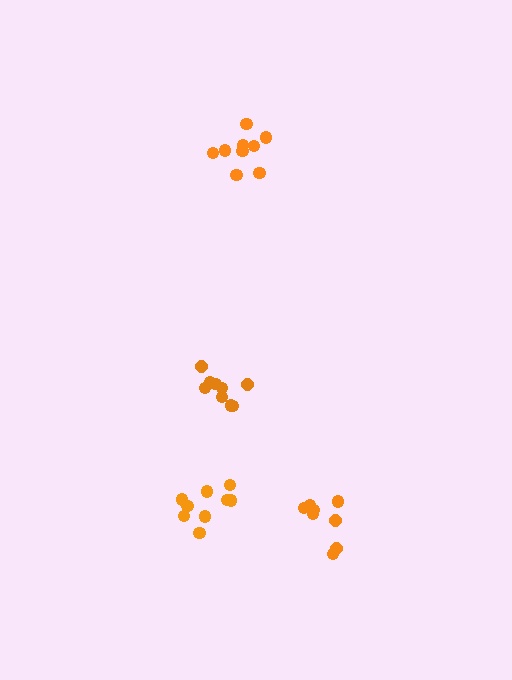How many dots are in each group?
Group 1: 10 dots, Group 2: 9 dots, Group 3: 8 dots, Group 4: 9 dots (36 total).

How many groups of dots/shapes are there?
There are 4 groups.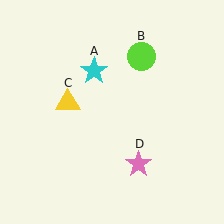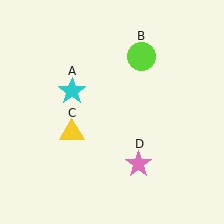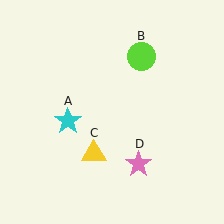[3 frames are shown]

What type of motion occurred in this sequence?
The cyan star (object A), yellow triangle (object C) rotated counterclockwise around the center of the scene.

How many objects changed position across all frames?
2 objects changed position: cyan star (object A), yellow triangle (object C).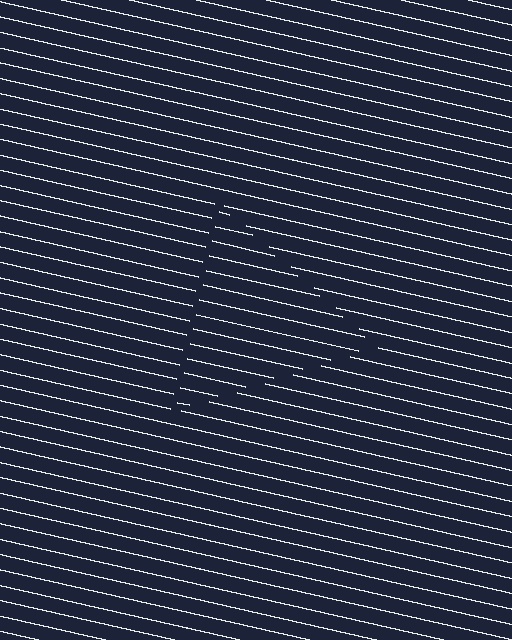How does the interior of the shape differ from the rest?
The interior of the shape contains the same grating, shifted by half a period — the contour is defined by the phase discontinuity where line-ends from the inner and outer gratings abut.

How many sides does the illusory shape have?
3 sides — the line-ends trace a triangle.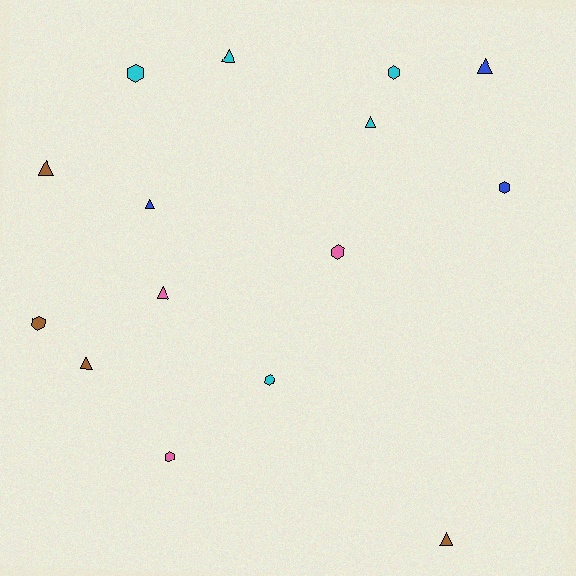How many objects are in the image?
There are 15 objects.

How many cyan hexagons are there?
There are 3 cyan hexagons.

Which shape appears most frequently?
Triangle, with 8 objects.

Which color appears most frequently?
Cyan, with 5 objects.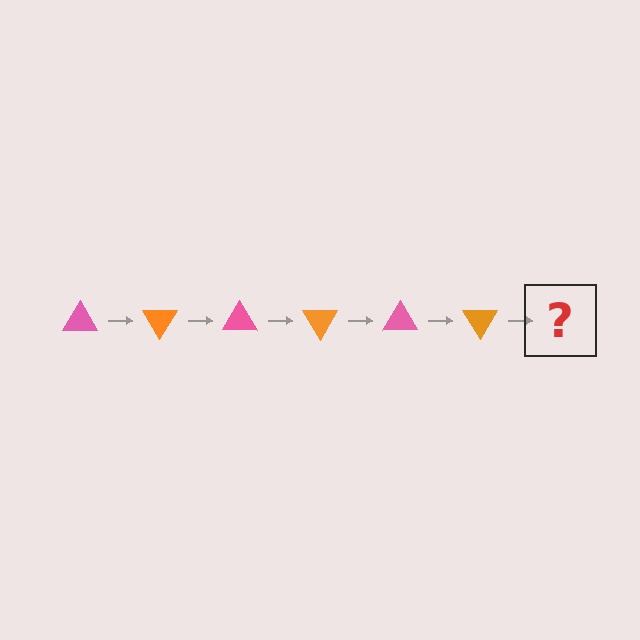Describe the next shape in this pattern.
It should be a pink triangle, rotated 360 degrees from the start.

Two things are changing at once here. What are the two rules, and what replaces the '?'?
The two rules are that it rotates 60 degrees each step and the color cycles through pink and orange. The '?' should be a pink triangle, rotated 360 degrees from the start.